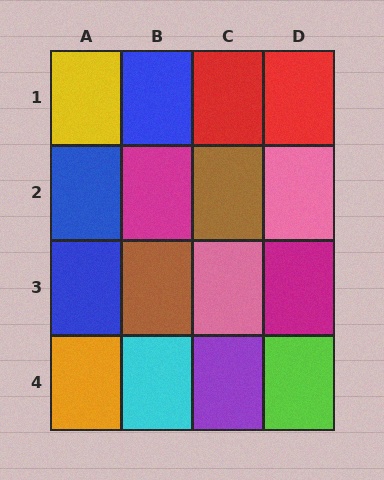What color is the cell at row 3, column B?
Brown.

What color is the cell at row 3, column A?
Blue.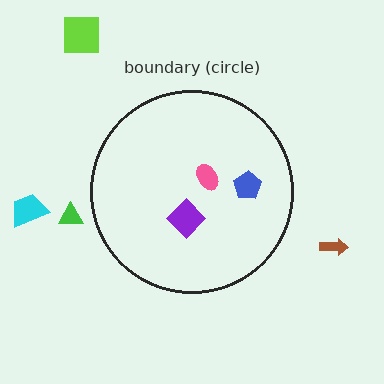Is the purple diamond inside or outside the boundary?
Inside.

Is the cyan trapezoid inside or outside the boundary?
Outside.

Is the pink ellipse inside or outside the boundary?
Inside.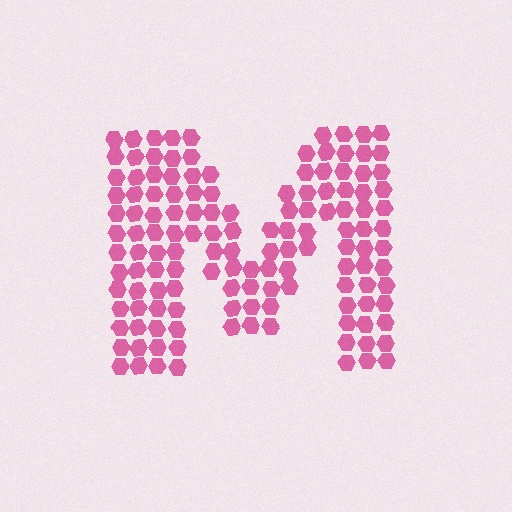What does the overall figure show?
The overall figure shows the letter M.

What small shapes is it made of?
It is made of small hexagons.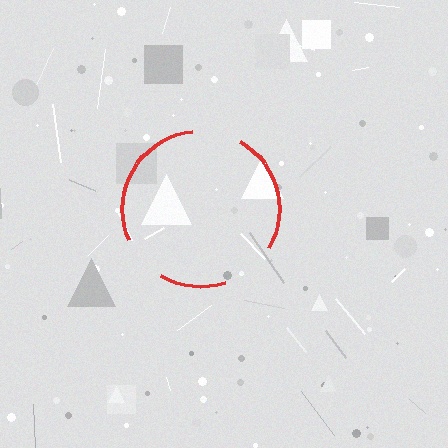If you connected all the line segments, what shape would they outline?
They would outline a circle.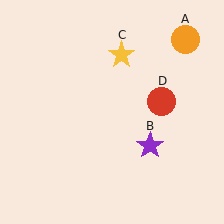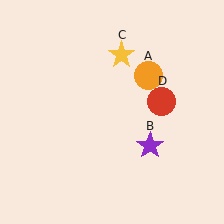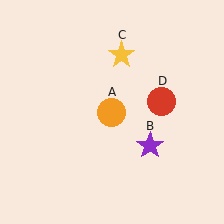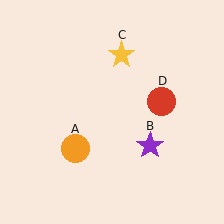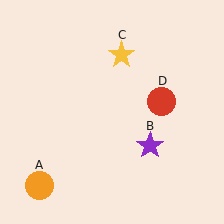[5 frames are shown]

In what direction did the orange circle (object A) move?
The orange circle (object A) moved down and to the left.